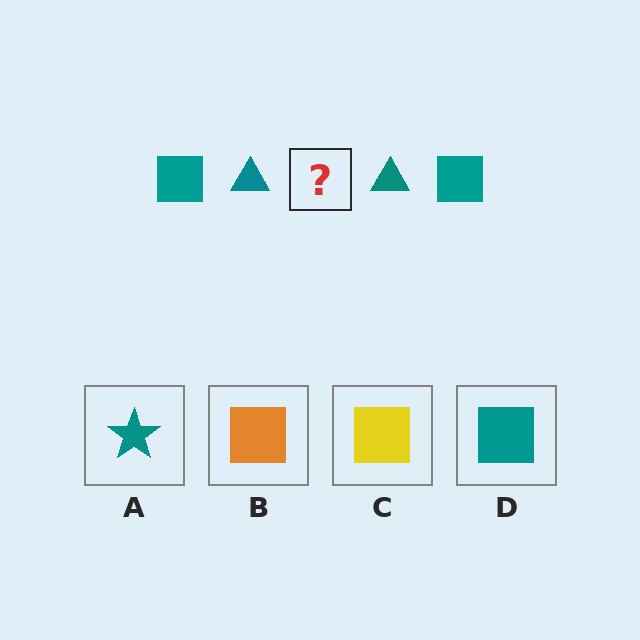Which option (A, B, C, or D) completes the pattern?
D.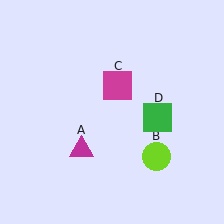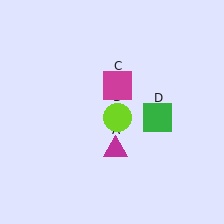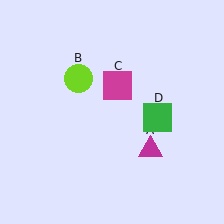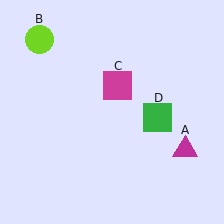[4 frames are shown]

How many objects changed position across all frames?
2 objects changed position: magenta triangle (object A), lime circle (object B).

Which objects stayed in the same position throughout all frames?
Magenta square (object C) and green square (object D) remained stationary.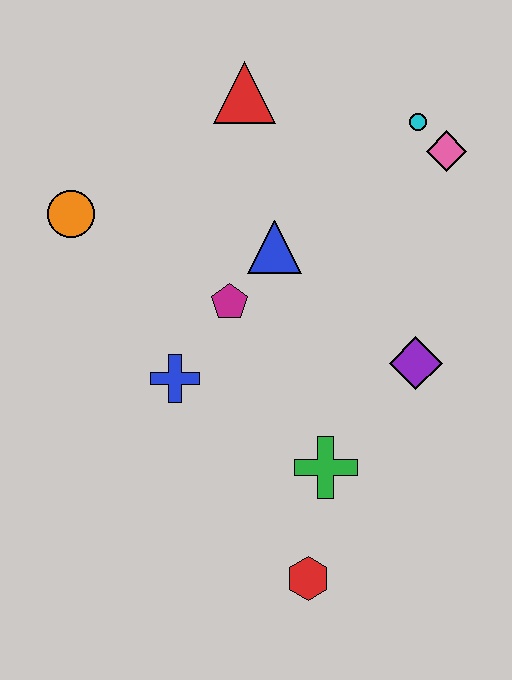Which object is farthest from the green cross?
The red triangle is farthest from the green cross.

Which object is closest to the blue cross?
The magenta pentagon is closest to the blue cross.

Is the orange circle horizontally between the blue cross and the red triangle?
No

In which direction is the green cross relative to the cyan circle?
The green cross is below the cyan circle.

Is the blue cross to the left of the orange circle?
No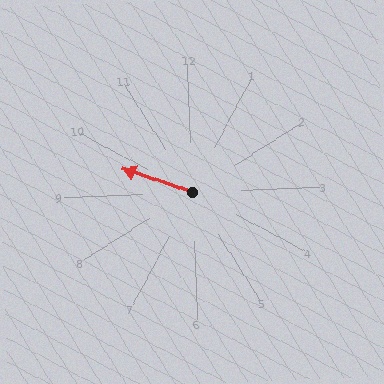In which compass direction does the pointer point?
West.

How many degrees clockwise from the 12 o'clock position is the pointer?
Approximately 291 degrees.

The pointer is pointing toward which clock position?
Roughly 10 o'clock.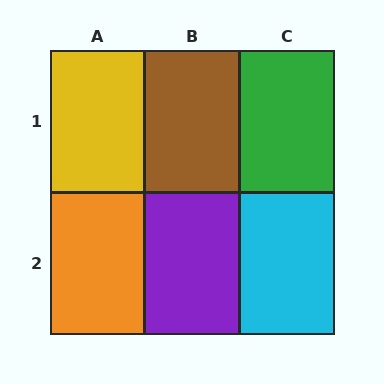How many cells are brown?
1 cell is brown.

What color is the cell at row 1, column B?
Brown.